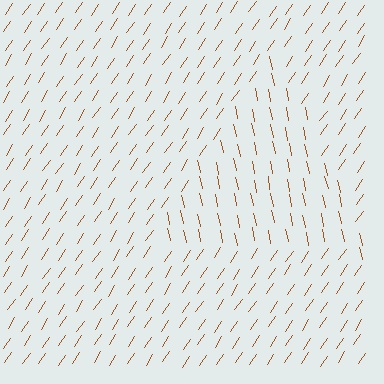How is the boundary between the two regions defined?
The boundary is defined purely by a change in line orientation (approximately 45 degrees difference). All lines are the same color and thickness.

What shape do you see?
I see a triangle.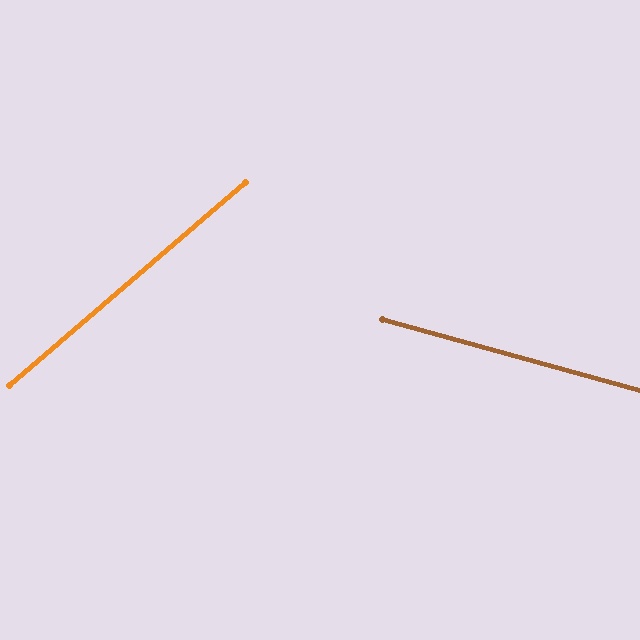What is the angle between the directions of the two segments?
Approximately 56 degrees.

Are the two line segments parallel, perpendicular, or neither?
Neither parallel nor perpendicular — they differ by about 56°.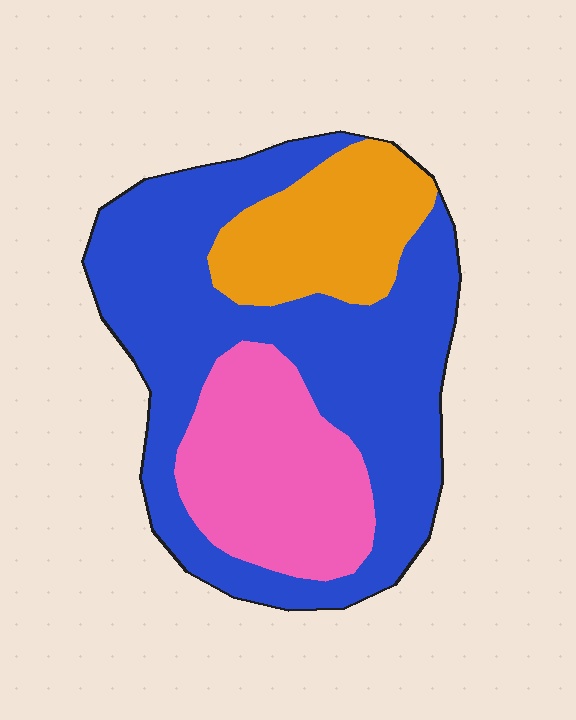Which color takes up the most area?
Blue, at roughly 55%.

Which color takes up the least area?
Orange, at roughly 20%.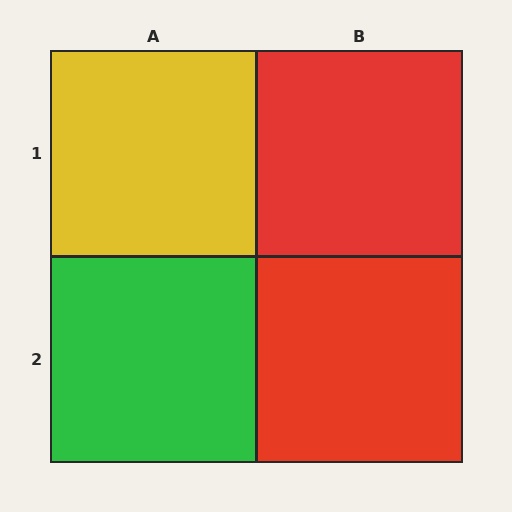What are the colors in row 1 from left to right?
Yellow, red.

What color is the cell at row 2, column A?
Green.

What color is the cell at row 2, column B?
Red.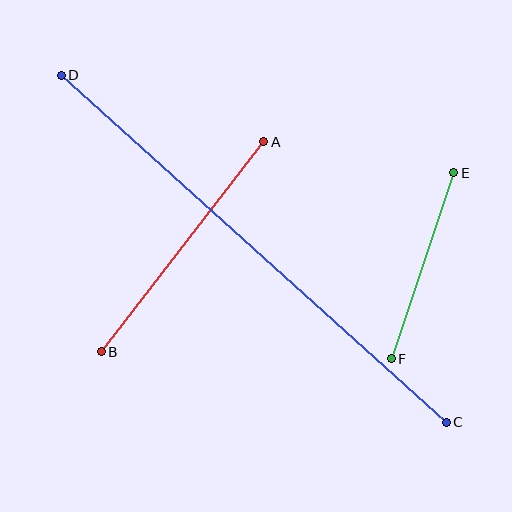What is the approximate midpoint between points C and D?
The midpoint is at approximately (254, 249) pixels.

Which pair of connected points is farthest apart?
Points C and D are farthest apart.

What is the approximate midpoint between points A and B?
The midpoint is at approximately (183, 247) pixels.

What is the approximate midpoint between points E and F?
The midpoint is at approximately (422, 266) pixels.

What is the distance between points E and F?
The distance is approximately 196 pixels.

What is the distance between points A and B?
The distance is approximately 266 pixels.